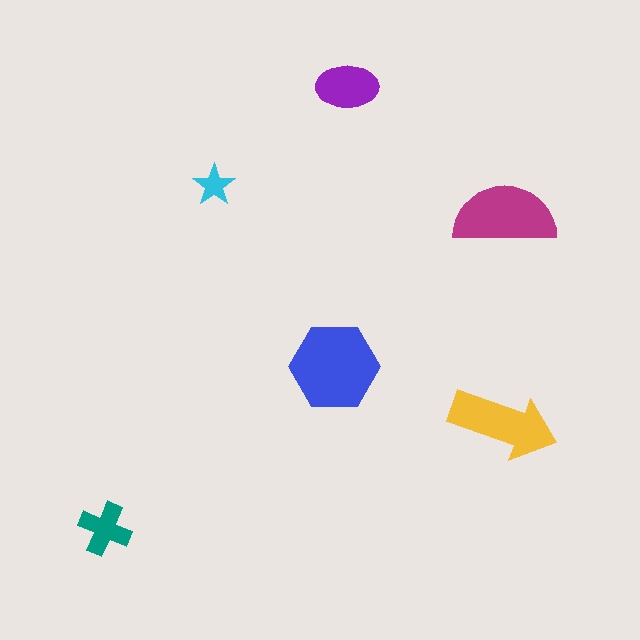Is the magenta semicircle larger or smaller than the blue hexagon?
Smaller.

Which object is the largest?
The blue hexagon.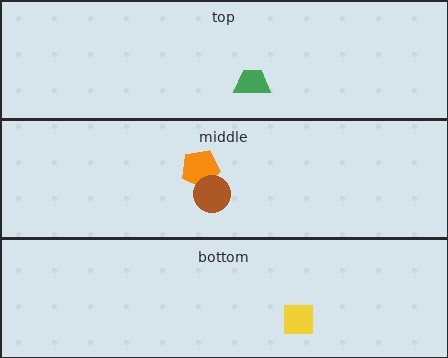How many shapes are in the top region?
1.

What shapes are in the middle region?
The orange pentagon, the brown circle.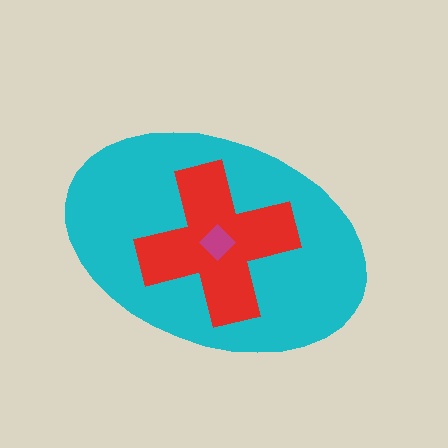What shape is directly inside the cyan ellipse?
The red cross.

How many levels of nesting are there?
3.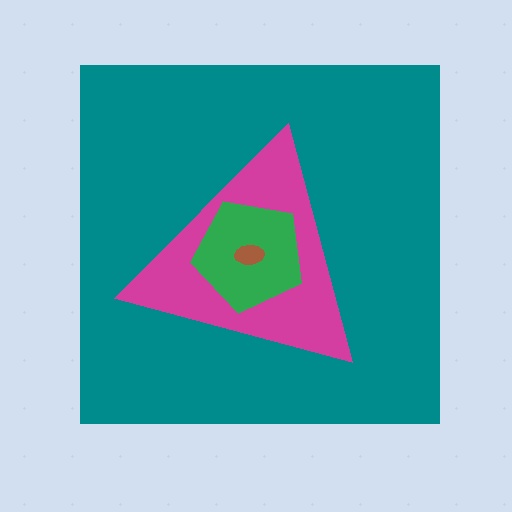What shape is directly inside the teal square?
The magenta triangle.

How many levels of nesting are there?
4.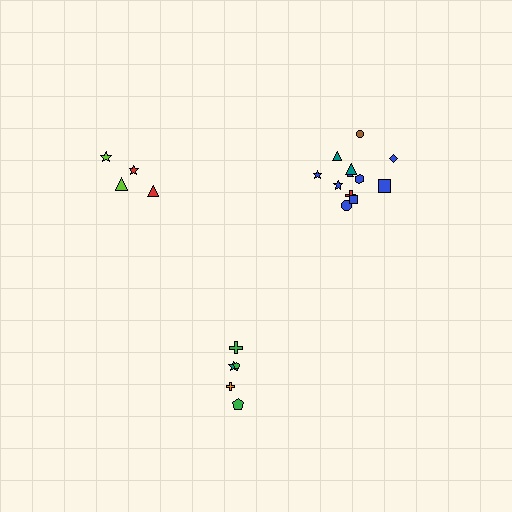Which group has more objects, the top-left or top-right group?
The top-right group.